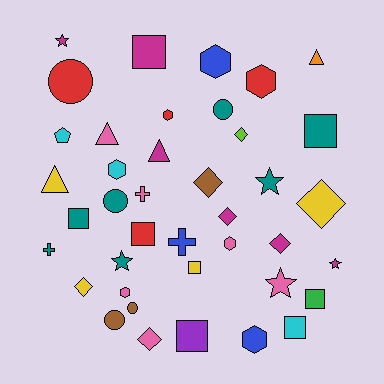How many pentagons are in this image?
There is 1 pentagon.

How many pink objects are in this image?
There are 6 pink objects.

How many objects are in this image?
There are 40 objects.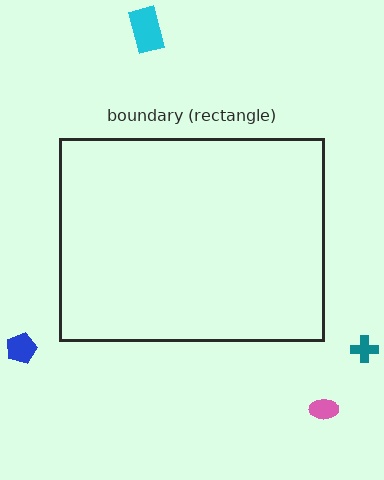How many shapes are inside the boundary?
0 inside, 4 outside.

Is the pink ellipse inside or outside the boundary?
Outside.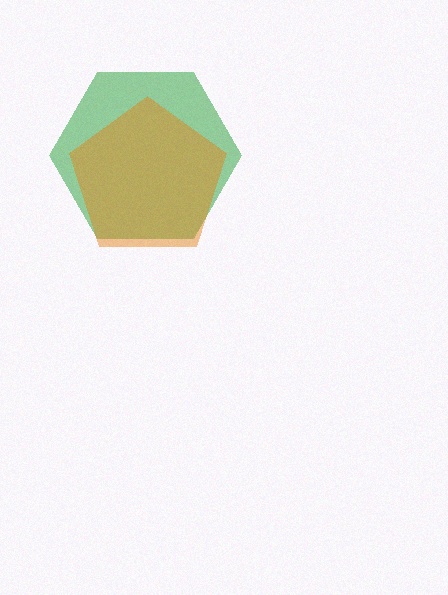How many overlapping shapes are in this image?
There are 2 overlapping shapes in the image.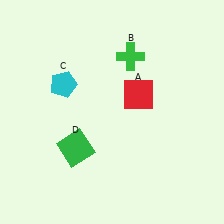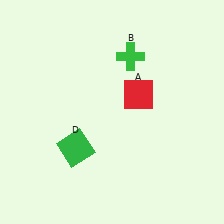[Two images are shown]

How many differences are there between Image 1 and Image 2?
There is 1 difference between the two images.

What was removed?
The cyan pentagon (C) was removed in Image 2.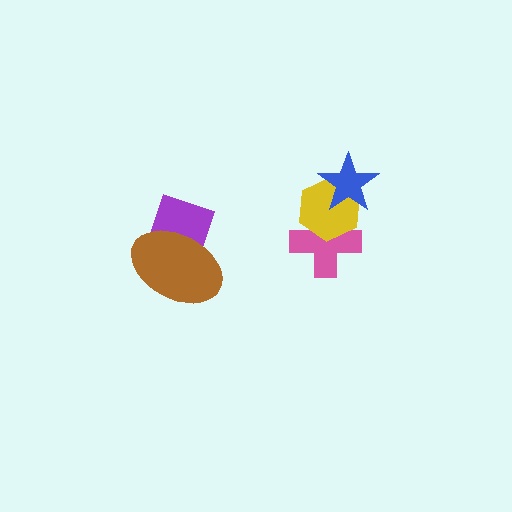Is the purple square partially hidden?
Yes, it is partially covered by another shape.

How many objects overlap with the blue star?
1 object overlaps with the blue star.